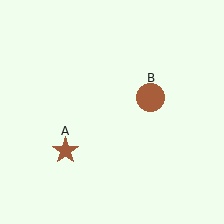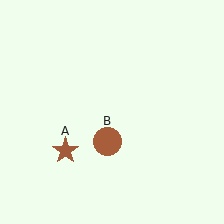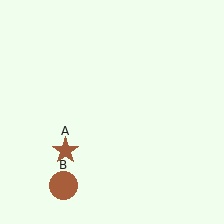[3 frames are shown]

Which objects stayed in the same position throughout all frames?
Brown star (object A) remained stationary.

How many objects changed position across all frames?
1 object changed position: brown circle (object B).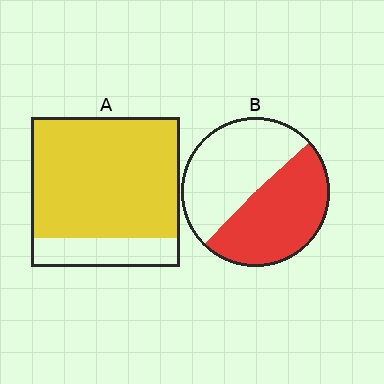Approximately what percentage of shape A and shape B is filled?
A is approximately 80% and B is approximately 50%.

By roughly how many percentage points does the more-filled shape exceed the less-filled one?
By roughly 30 percentage points (A over B).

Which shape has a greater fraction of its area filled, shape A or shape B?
Shape A.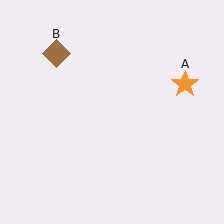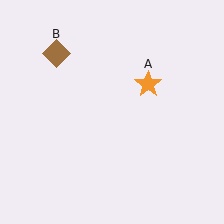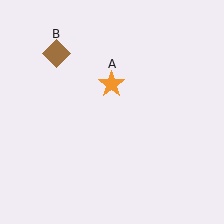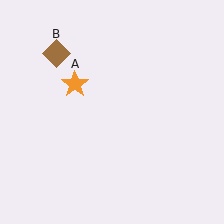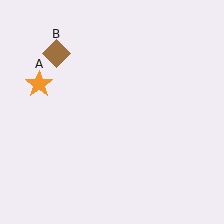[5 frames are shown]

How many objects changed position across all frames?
1 object changed position: orange star (object A).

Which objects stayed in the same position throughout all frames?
Brown diamond (object B) remained stationary.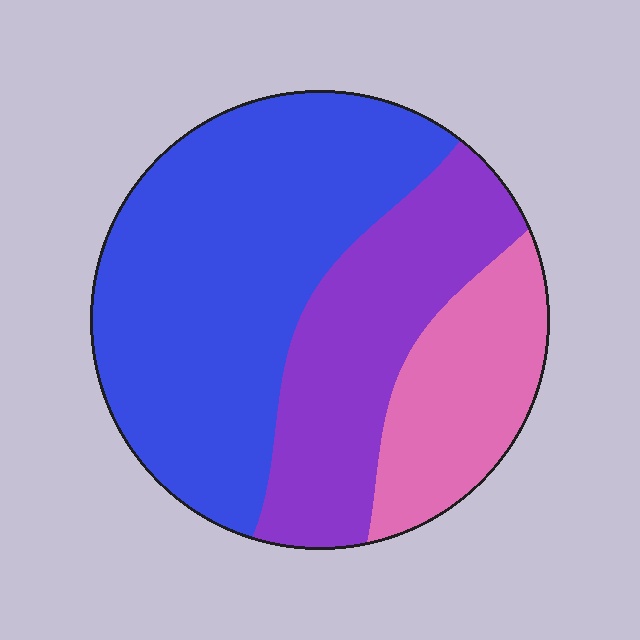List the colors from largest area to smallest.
From largest to smallest: blue, purple, pink.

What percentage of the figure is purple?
Purple covers 28% of the figure.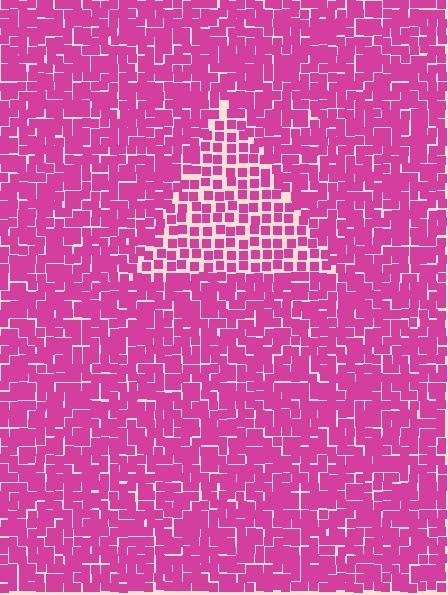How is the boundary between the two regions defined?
The boundary is defined by a change in element density (approximately 1.7x ratio). All elements are the same color, size, and shape.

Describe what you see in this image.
The image contains small magenta elements arranged at two different densities. A triangle-shaped region is visible where the elements are less densely packed than the surrounding area.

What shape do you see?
I see a triangle.